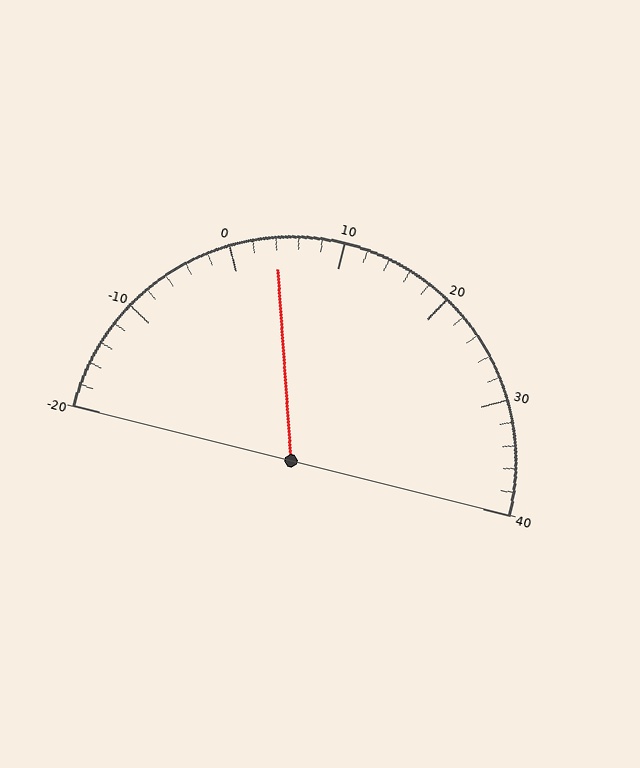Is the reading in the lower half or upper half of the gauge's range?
The reading is in the lower half of the range (-20 to 40).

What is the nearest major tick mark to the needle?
The nearest major tick mark is 0.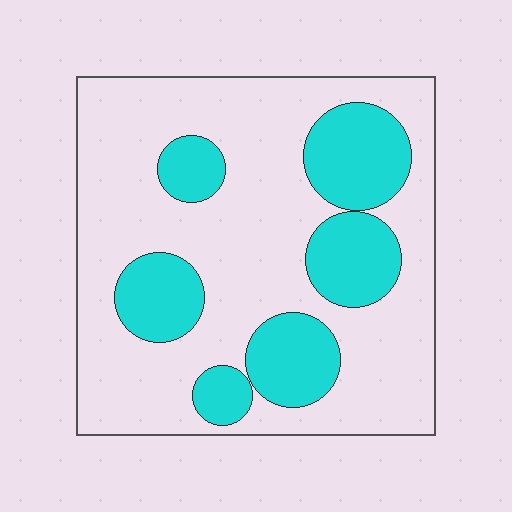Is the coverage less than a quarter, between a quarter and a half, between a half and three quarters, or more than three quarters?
Between a quarter and a half.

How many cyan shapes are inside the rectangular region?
6.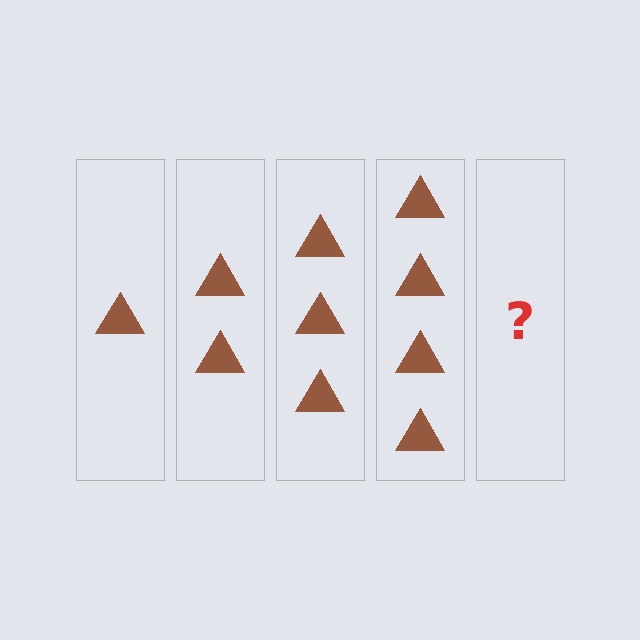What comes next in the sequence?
The next element should be 5 triangles.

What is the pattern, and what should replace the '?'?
The pattern is that each step adds one more triangle. The '?' should be 5 triangles.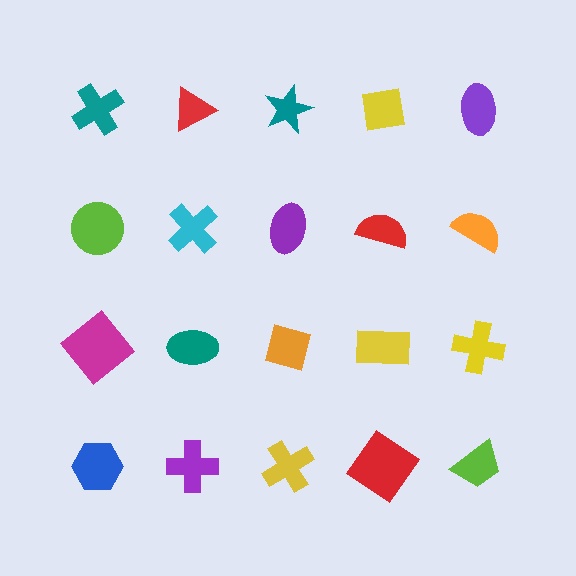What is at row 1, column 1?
A teal cross.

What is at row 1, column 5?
A purple ellipse.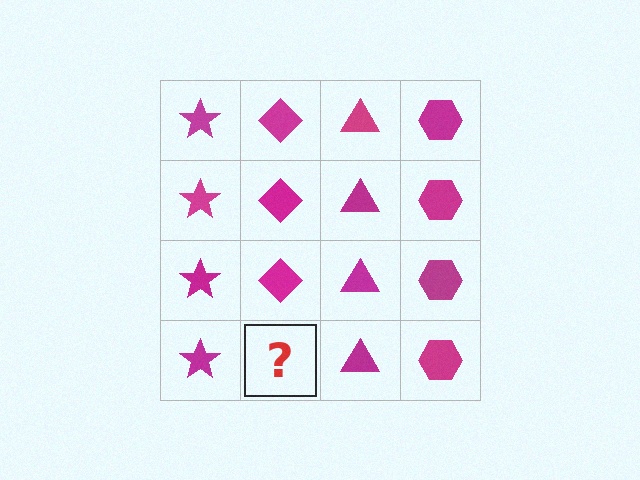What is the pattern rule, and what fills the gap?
The rule is that each column has a consistent shape. The gap should be filled with a magenta diamond.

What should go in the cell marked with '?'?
The missing cell should contain a magenta diamond.